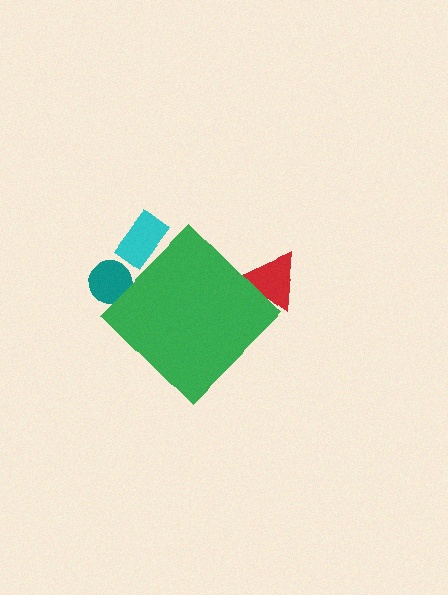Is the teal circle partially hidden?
Yes, the teal circle is partially hidden behind the green diamond.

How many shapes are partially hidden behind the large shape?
3 shapes are partially hidden.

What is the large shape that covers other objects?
A green diamond.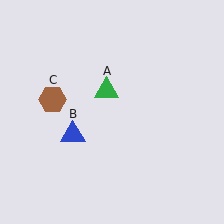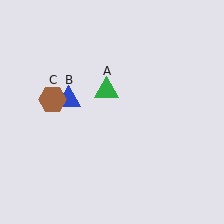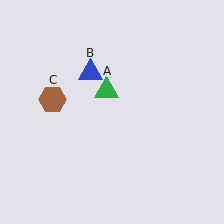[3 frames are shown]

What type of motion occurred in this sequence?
The blue triangle (object B) rotated clockwise around the center of the scene.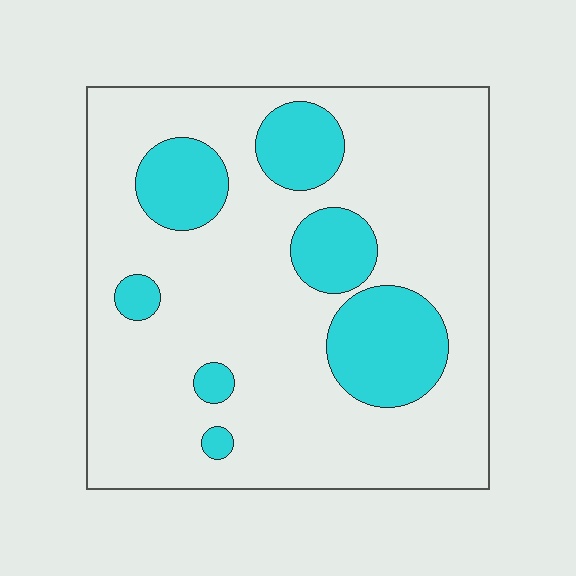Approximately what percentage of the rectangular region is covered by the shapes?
Approximately 20%.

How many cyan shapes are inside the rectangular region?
7.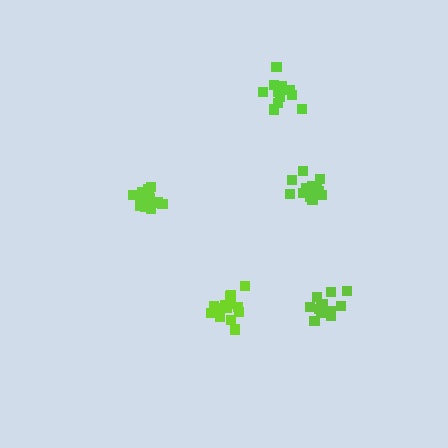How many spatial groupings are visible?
There are 5 spatial groupings.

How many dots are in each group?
Group 1: 15 dots, Group 2: 13 dots, Group 3: 12 dots, Group 4: 13 dots, Group 5: 15 dots (68 total).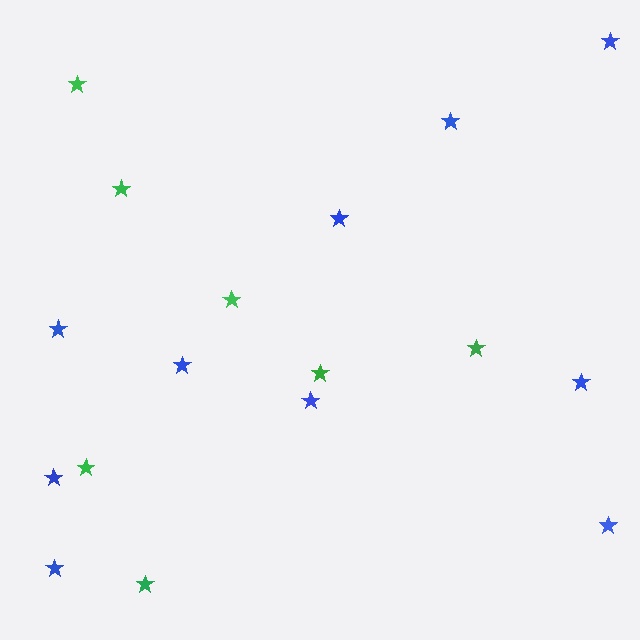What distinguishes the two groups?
There are 2 groups: one group of blue stars (10) and one group of green stars (7).